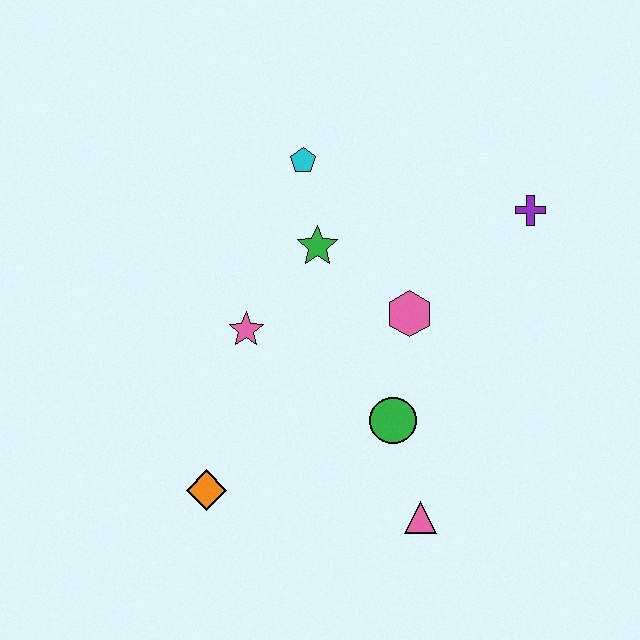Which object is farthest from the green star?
The pink triangle is farthest from the green star.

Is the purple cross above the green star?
Yes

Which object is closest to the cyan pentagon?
The green star is closest to the cyan pentagon.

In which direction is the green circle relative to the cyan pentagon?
The green circle is below the cyan pentagon.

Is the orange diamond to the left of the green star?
Yes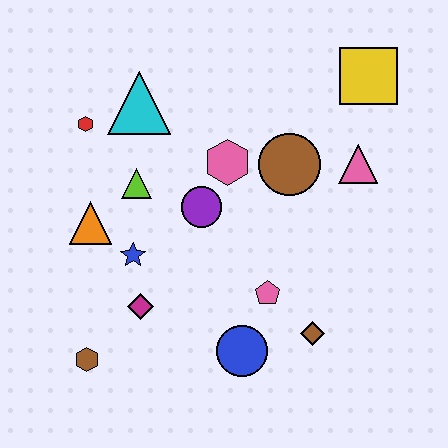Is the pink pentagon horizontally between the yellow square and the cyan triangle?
Yes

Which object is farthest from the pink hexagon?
The brown hexagon is farthest from the pink hexagon.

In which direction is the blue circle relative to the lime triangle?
The blue circle is below the lime triangle.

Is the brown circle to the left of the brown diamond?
Yes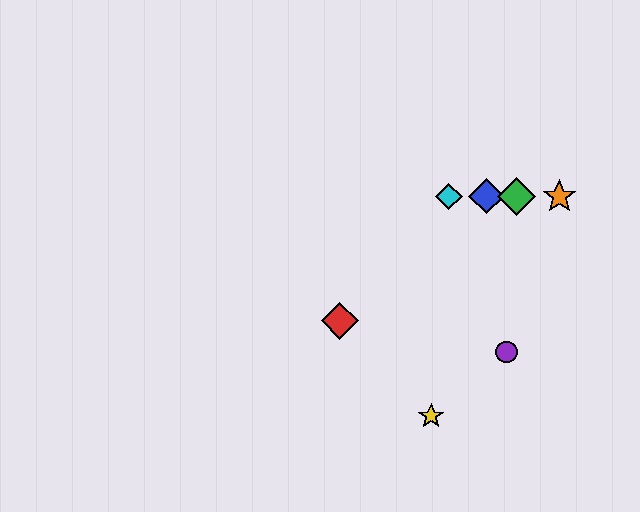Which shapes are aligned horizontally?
The blue diamond, the green diamond, the orange star, the cyan diamond are aligned horizontally.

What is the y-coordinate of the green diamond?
The green diamond is at y≈196.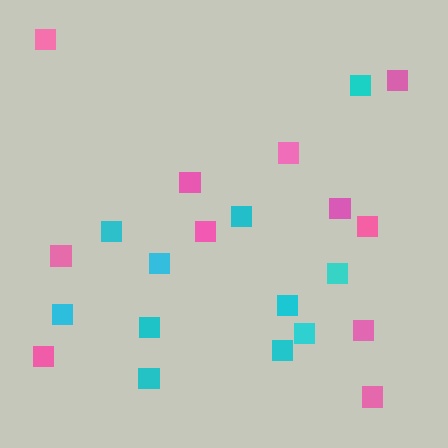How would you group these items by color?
There are 2 groups: one group of cyan squares (11) and one group of pink squares (11).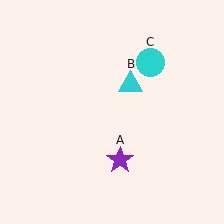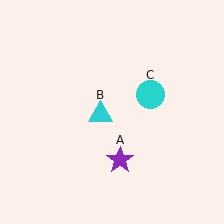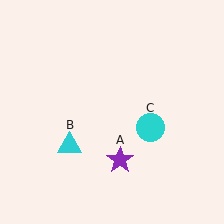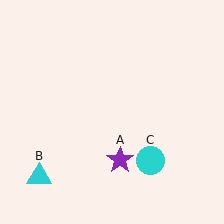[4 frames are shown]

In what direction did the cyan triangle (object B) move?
The cyan triangle (object B) moved down and to the left.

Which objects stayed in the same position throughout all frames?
Purple star (object A) remained stationary.